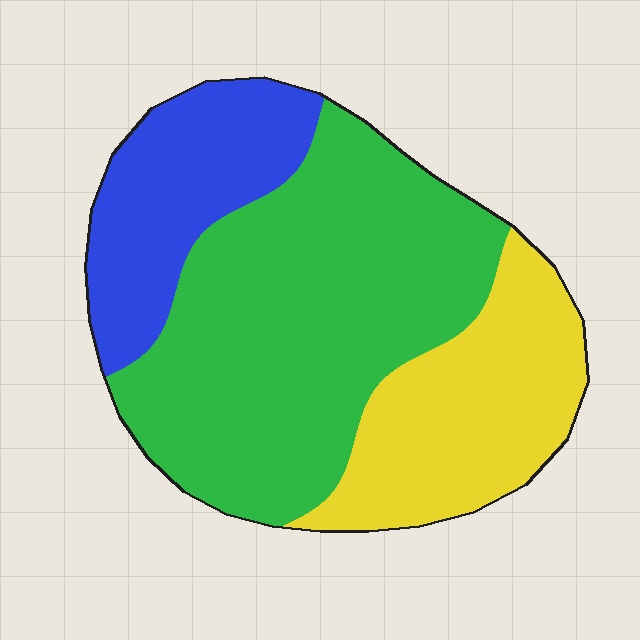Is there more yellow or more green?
Green.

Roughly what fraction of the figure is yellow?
Yellow covers around 25% of the figure.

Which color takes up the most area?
Green, at roughly 55%.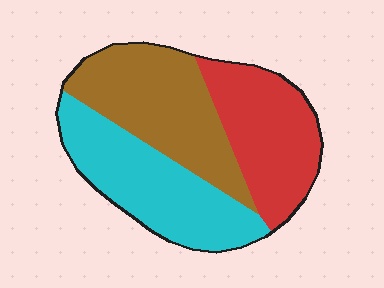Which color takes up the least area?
Red, at roughly 30%.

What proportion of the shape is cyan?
Cyan takes up about one third (1/3) of the shape.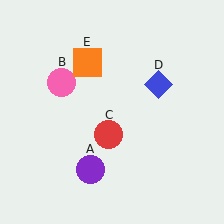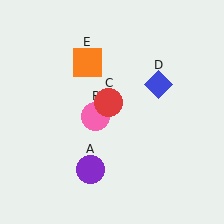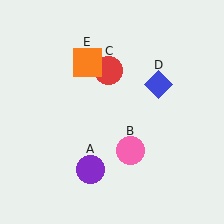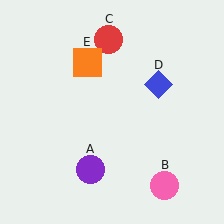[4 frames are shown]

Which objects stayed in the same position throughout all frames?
Purple circle (object A) and blue diamond (object D) and orange square (object E) remained stationary.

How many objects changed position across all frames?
2 objects changed position: pink circle (object B), red circle (object C).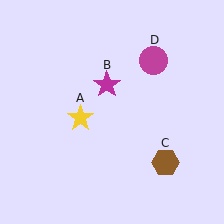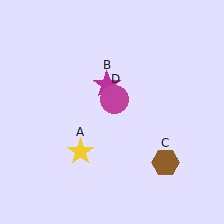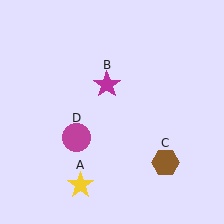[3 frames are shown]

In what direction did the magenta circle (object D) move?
The magenta circle (object D) moved down and to the left.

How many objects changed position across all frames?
2 objects changed position: yellow star (object A), magenta circle (object D).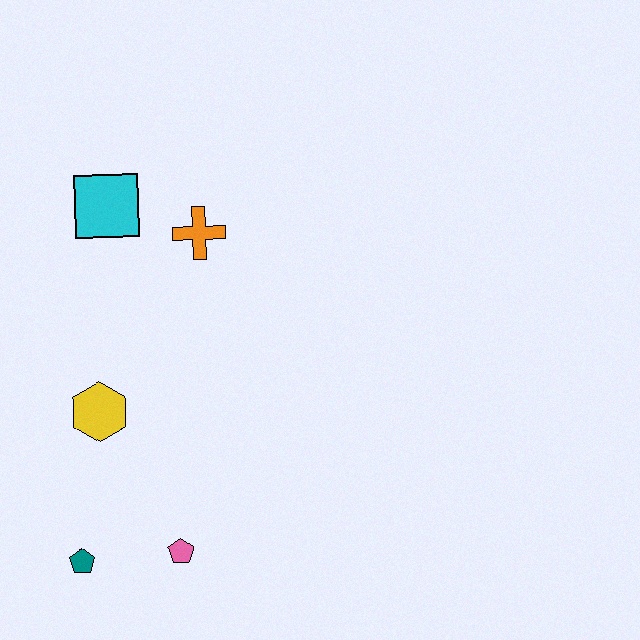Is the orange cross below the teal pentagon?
No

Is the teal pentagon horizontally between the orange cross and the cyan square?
No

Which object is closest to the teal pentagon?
The pink pentagon is closest to the teal pentagon.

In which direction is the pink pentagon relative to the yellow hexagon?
The pink pentagon is below the yellow hexagon.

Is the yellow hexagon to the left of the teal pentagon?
No